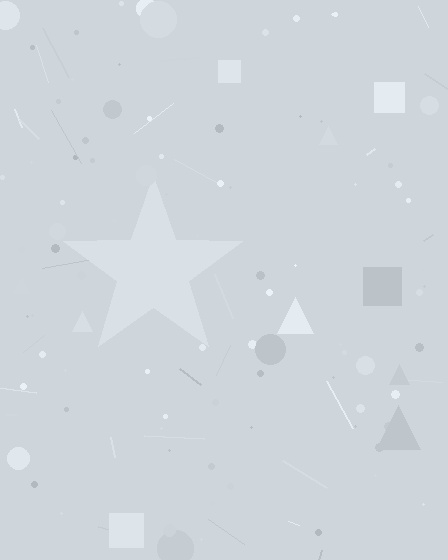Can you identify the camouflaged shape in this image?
The camouflaged shape is a star.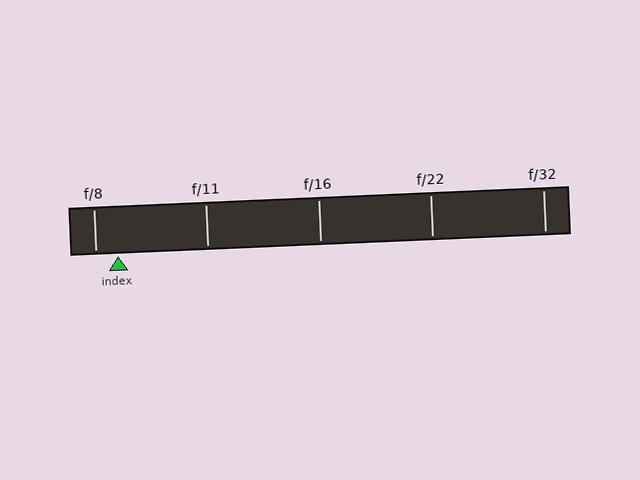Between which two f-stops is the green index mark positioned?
The index mark is between f/8 and f/11.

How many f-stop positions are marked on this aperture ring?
There are 5 f-stop positions marked.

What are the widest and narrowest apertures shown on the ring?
The widest aperture shown is f/8 and the narrowest is f/32.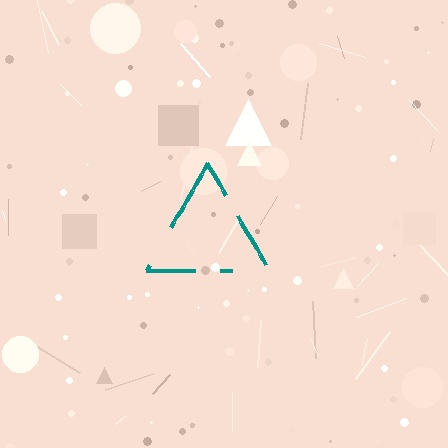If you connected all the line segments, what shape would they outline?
They would outline a triangle.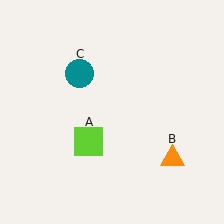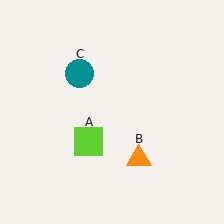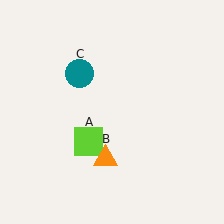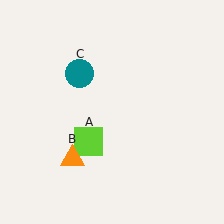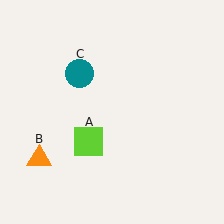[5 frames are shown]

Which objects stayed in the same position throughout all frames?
Lime square (object A) and teal circle (object C) remained stationary.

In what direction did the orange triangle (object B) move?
The orange triangle (object B) moved left.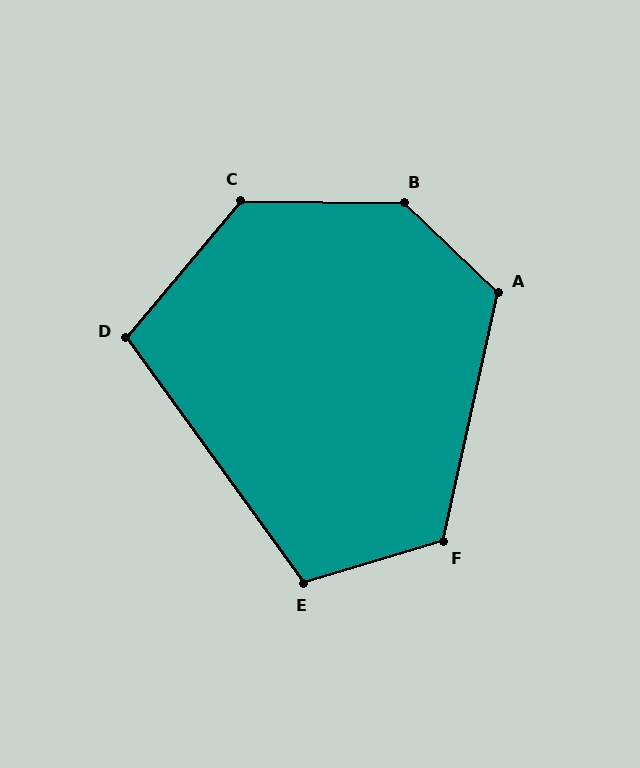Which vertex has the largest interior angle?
B, at approximately 137 degrees.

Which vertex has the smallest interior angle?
D, at approximately 104 degrees.